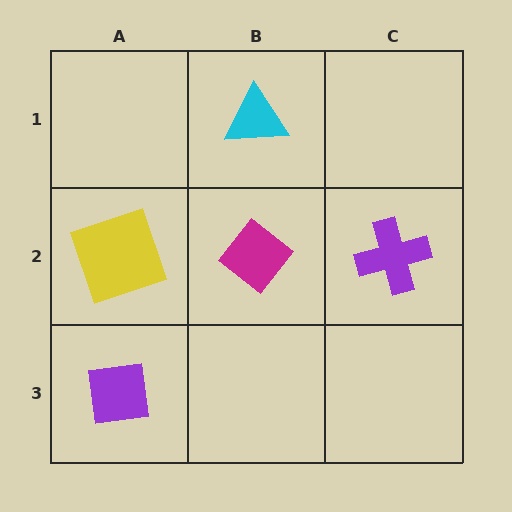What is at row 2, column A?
A yellow square.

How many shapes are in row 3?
1 shape.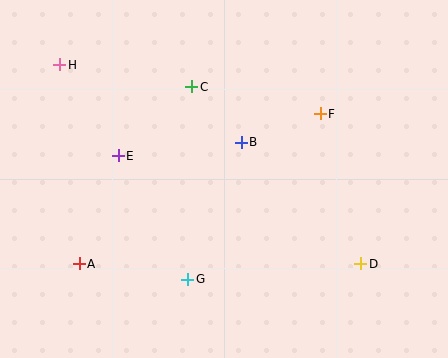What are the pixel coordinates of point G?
Point G is at (188, 279).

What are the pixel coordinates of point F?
Point F is at (320, 114).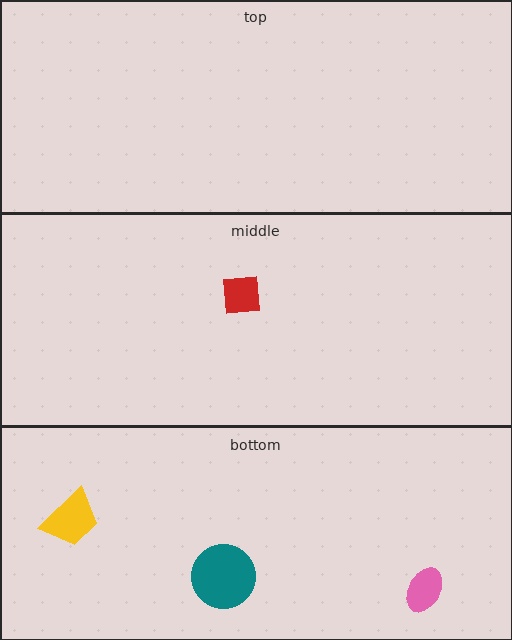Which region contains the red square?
The middle region.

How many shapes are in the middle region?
1.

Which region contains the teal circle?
The bottom region.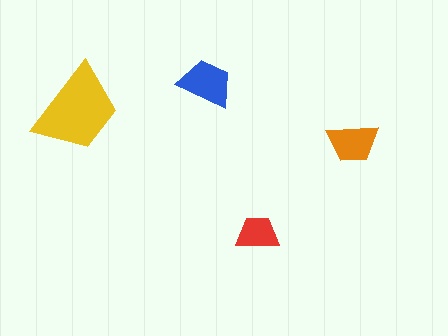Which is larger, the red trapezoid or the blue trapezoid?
The blue one.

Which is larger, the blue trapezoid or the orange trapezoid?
The blue one.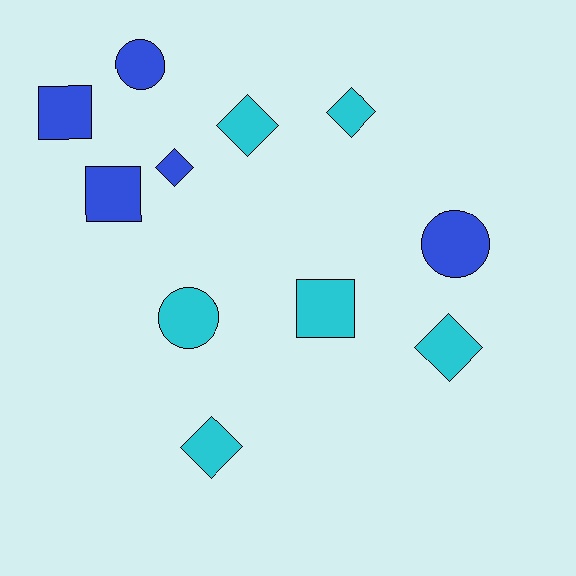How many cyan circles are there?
There is 1 cyan circle.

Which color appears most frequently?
Cyan, with 6 objects.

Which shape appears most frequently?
Diamond, with 5 objects.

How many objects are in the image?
There are 11 objects.